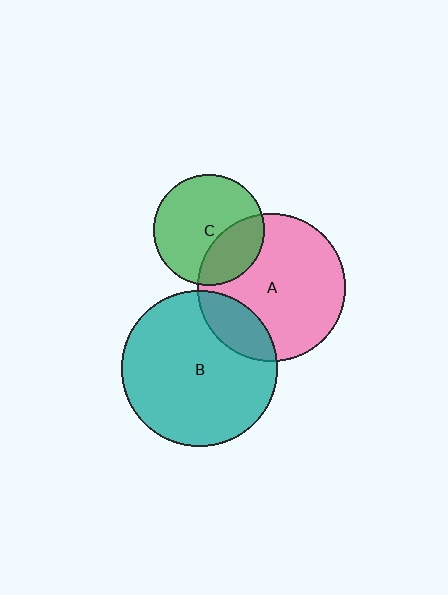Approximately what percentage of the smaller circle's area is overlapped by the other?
Approximately 20%.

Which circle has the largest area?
Circle B (teal).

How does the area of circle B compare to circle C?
Approximately 2.0 times.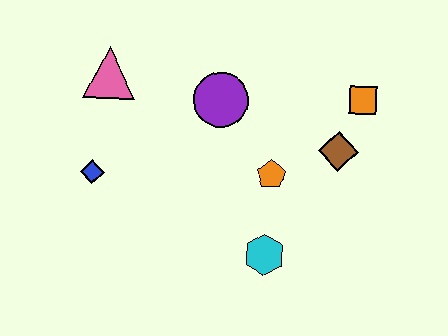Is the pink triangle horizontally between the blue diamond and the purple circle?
Yes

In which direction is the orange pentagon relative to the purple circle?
The orange pentagon is below the purple circle.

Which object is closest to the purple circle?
The orange pentagon is closest to the purple circle.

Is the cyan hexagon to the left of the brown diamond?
Yes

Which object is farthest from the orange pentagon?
The pink triangle is farthest from the orange pentagon.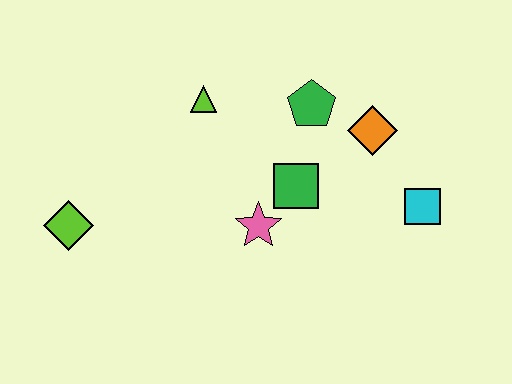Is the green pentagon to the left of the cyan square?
Yes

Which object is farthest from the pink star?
The lime diamond is farthest from the pink star.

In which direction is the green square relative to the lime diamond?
The green square is to the right of the lime diamond.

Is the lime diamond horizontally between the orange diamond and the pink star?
No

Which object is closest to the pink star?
The green square is closest to the pink star.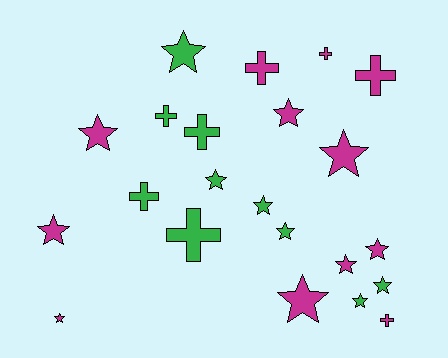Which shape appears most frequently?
Star, with 14 objects.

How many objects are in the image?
There are 22 objects.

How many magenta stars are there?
There are 8 magenta stars.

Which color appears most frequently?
Magenta, with 12 objects.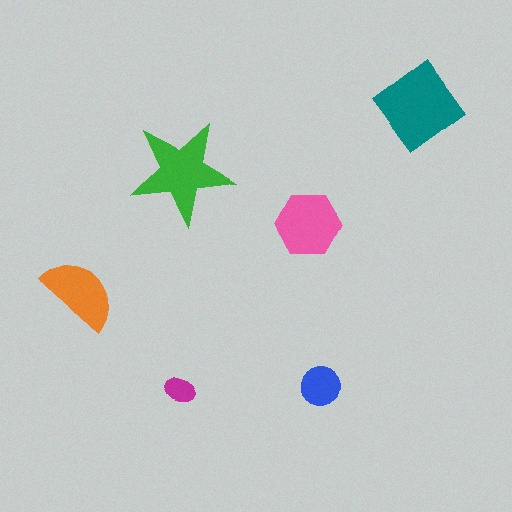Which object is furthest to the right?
The teal diamond is rightmost.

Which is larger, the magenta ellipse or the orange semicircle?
The orange semicircle.